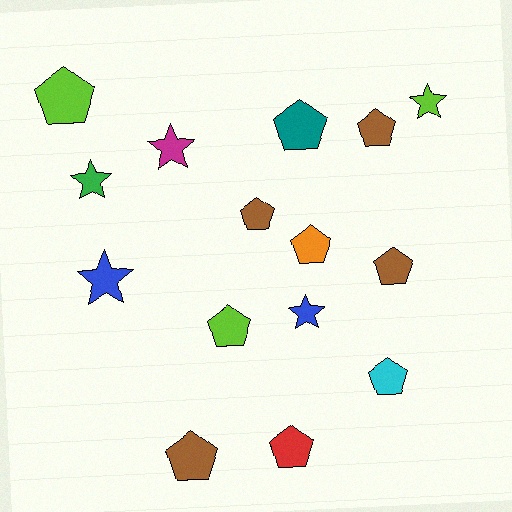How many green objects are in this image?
There is 1 green object.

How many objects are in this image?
There are 15 objects.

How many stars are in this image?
There are 5 stars.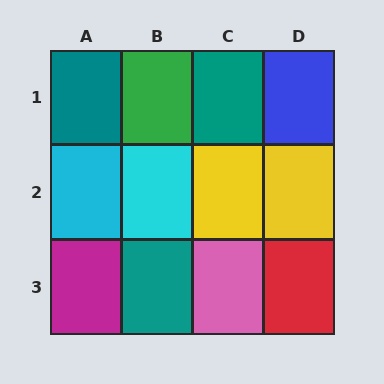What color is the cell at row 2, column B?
Cyan.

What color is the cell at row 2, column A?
Cyan.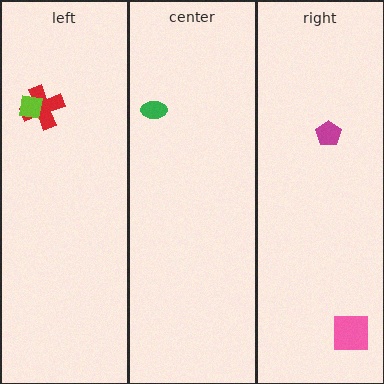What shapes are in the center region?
The green ellipse.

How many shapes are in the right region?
2.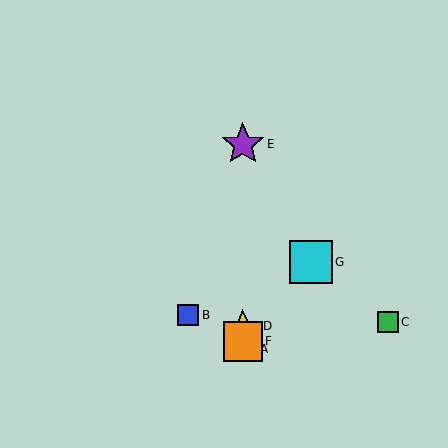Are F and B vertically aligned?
No, F is at x≈243 and B is at x≈188.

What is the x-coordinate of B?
Object B is at x≈188.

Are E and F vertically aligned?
Yes, both are at x≈243.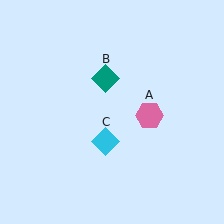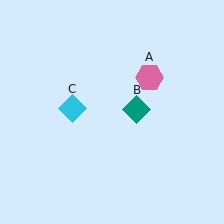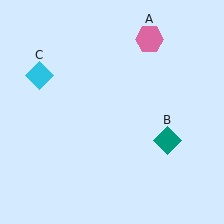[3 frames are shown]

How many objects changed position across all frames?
3 objects changed position: pink hexagon (object A), teal diamond (object B), cyan diamond (object C).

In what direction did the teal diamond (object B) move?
The teal diamond (object B) moved down and to the right.